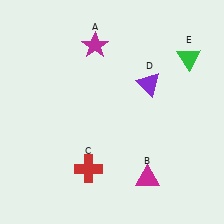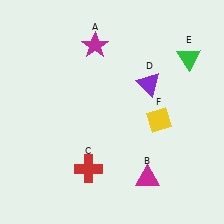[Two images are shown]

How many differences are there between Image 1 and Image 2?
There is 1 difference between the two images.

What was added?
A yellow diamond (F) was added in Image 2.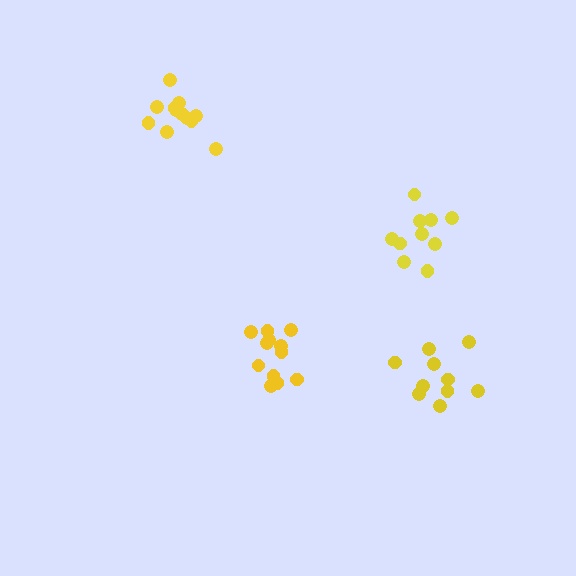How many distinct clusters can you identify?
There are 4 distinct clusters.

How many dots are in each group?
Group 1: 10 dots, Group 2: 12 dots, Group 3: 12 dots, Group 4: 10 dots (44 total).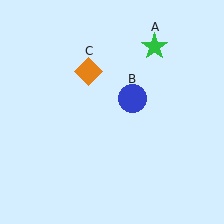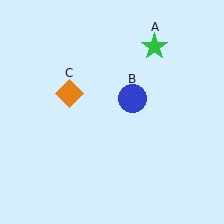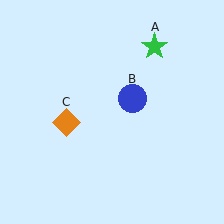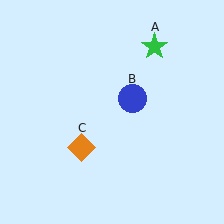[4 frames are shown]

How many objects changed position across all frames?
1 object changed position: orange diamond (object C).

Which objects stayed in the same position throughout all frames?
Green star (object A) and blue circle (object B) remained stationary.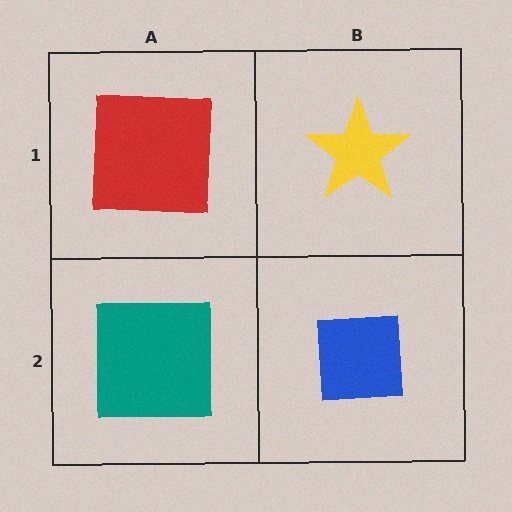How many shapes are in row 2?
2 shapes.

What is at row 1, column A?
A red square.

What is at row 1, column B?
A yellow star.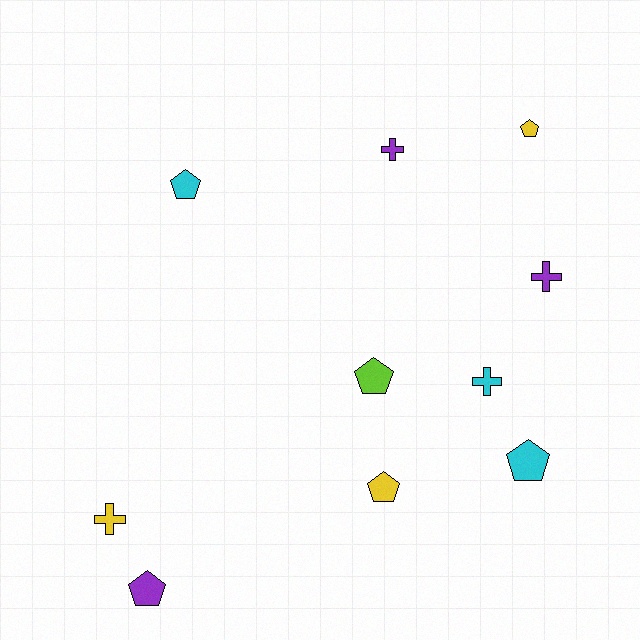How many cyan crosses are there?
There is 1 cyan cross.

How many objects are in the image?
There are 10 objects.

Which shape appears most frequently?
Pentagon, with 6 objects.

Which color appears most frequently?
Yellow, with 3 objects.